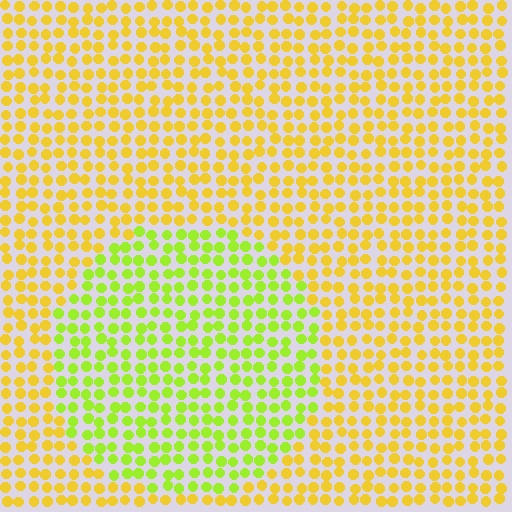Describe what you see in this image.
The image is filled with small yellow elements in a uniform arrangement. A circle-shaped region is visible where the elements are tinted to a slightly different hue, forming a subtle color boundary.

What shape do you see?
I see a circle.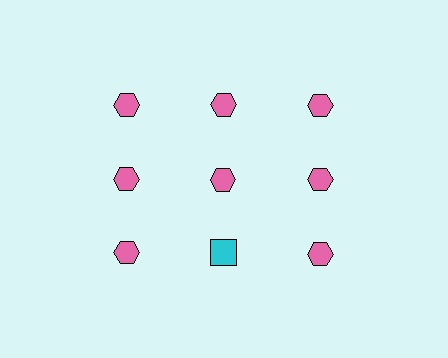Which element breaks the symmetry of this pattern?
The cyan square in the third row, second from left column breaks the symmetry. All other shapes are pink hexagons.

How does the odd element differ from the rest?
It differs in both color (cyan instead of pink) and shape (square instead of hexagon).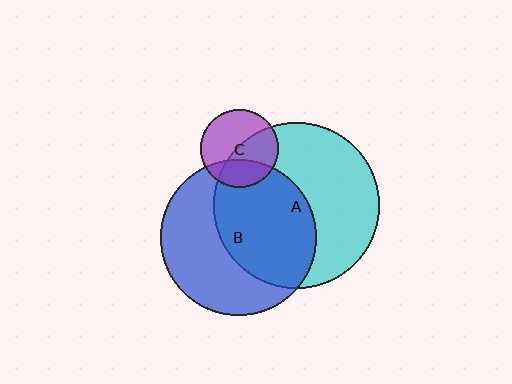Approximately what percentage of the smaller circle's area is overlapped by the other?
Approximately 50%.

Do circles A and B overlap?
Yes.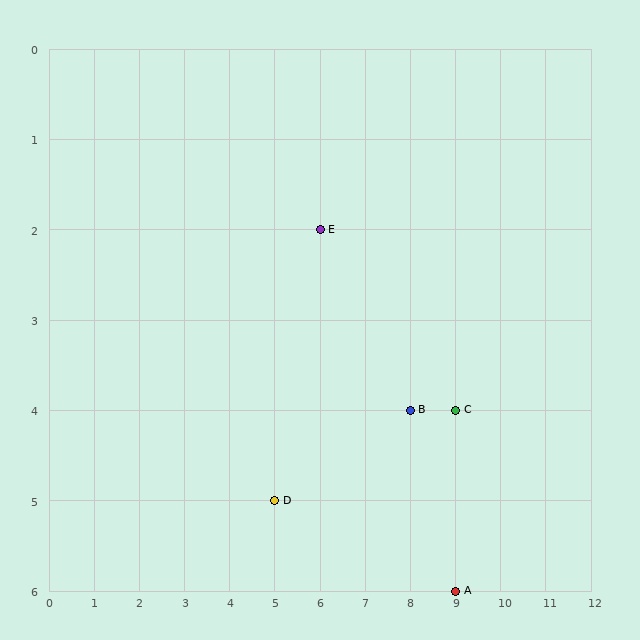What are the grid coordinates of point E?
Point E is at grid coordinates (6, 2).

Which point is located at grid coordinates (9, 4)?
Point C is at (9, 4).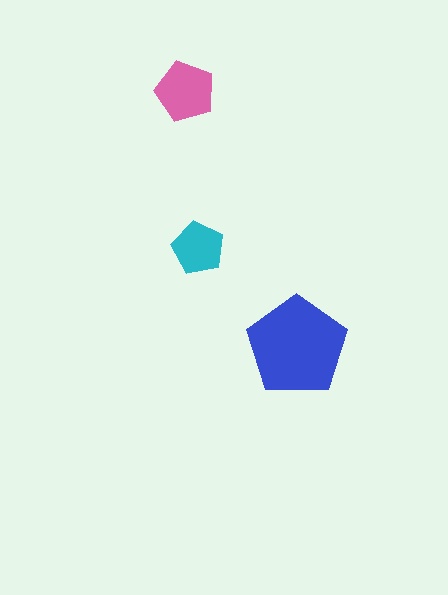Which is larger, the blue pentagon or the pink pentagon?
The blue one.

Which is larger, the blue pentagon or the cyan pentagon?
The blue one.